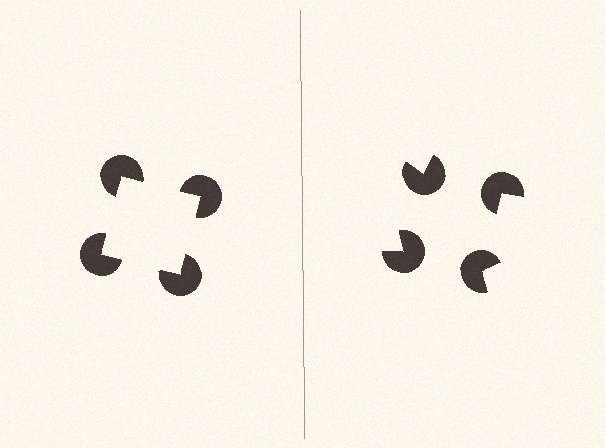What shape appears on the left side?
An illusory square.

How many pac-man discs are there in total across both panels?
8 — 4 on each side.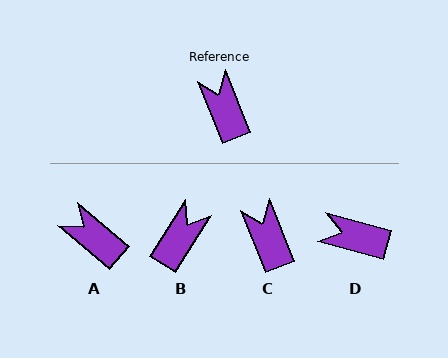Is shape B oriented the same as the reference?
No, it is off by about 54 degrees.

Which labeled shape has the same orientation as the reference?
C.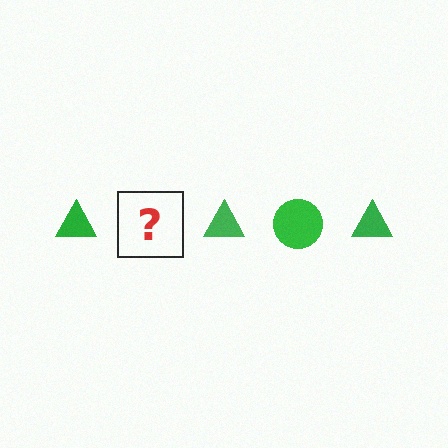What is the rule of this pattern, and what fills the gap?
The rule is that the pattern cycles through triangle, circle shapes in green. The gap should be filled with a green circle.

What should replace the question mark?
The question mark should be replaced with a green circle.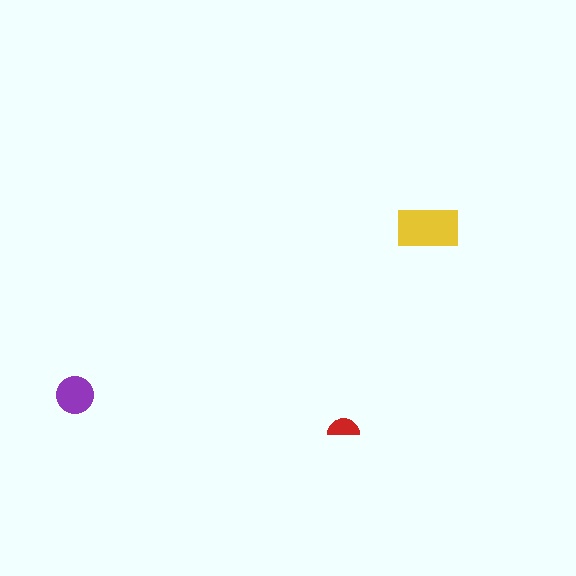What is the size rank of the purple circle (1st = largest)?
2nd.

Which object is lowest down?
The red semicircle is bottommost.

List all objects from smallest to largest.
The red semicircle, the purple circle, the yellow rectangle.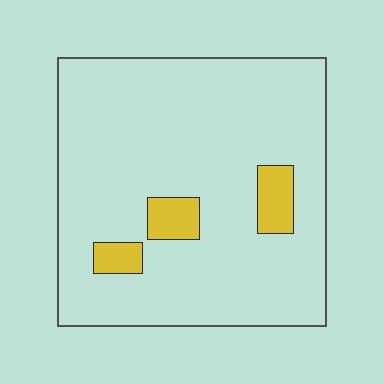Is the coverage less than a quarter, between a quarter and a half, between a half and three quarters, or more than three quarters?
Less than a quarter.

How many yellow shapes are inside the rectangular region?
3.